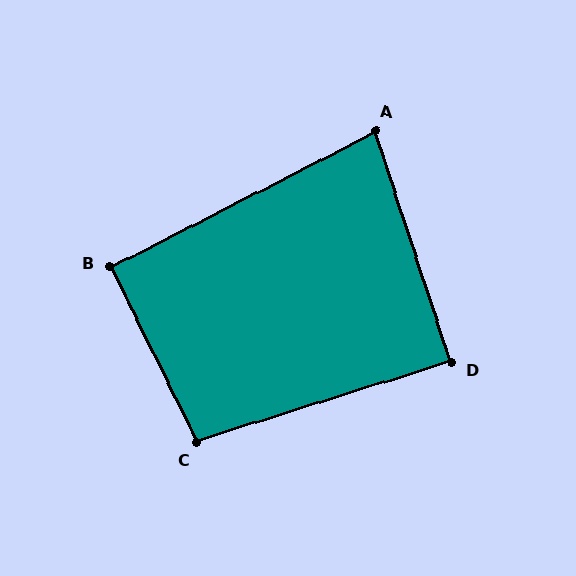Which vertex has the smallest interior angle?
A, at approximately 81 degrees.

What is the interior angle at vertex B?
Approximately 91 degrees (approximately right).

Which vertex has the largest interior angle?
C, at approximately 99 degrees.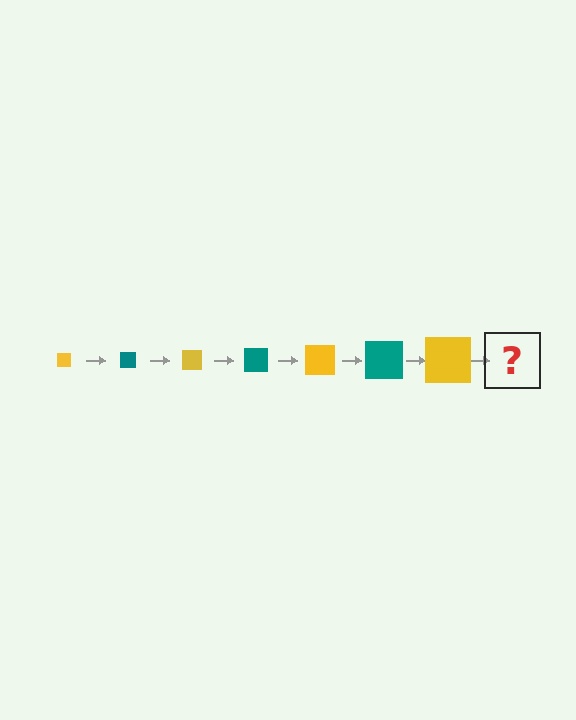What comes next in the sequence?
The next element should be a teal square, larger than the previous one.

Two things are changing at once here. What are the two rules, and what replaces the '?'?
The two rules are that the square grows larger each step and the color cycles through yellow and teal. The '?' should be a teal square, larger than the previous one.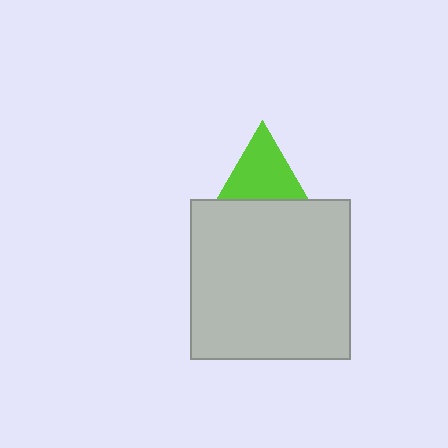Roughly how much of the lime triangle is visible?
A small part of it is visible (roughly 44%).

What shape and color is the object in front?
The object in front is a light gray square.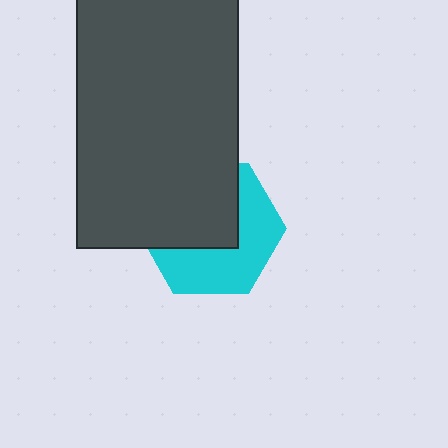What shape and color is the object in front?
The object in front is a dark gray rectangle.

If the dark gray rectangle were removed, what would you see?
You would see the complete cyan hexagon.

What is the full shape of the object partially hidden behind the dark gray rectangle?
The partially hidden object is a cyan hexagon.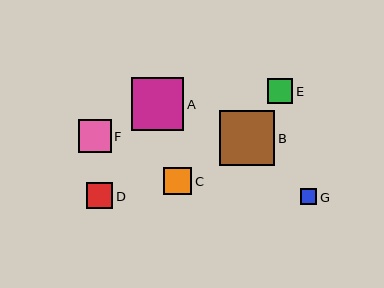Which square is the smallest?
Square G is the smallest with a size of approximately 17 pixels.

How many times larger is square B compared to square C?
Square B is approximately 2.0 times the size of square C.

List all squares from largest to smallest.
From largest to smallest: B, A, F, C, D, E, G.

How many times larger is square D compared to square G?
Square D is approximately 1.6 times the size of square G.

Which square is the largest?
Square B is the largest with a size of approximately 56 pixels.